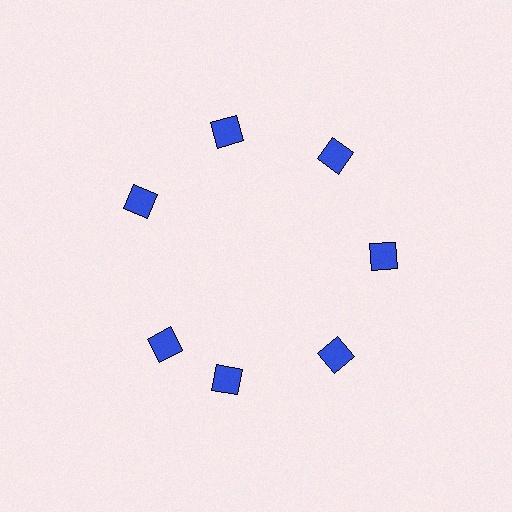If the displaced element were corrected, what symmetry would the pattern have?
It would have 7-fold rotational symmetry — the pattern would map onto itself every 51 degrees.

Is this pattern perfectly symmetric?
No. The 7 blue diamonds are arranged in a ring, but one element near the 8 o'clock position is rotated out of alignment along the ring, breaking the 7-fold rotational symmetry.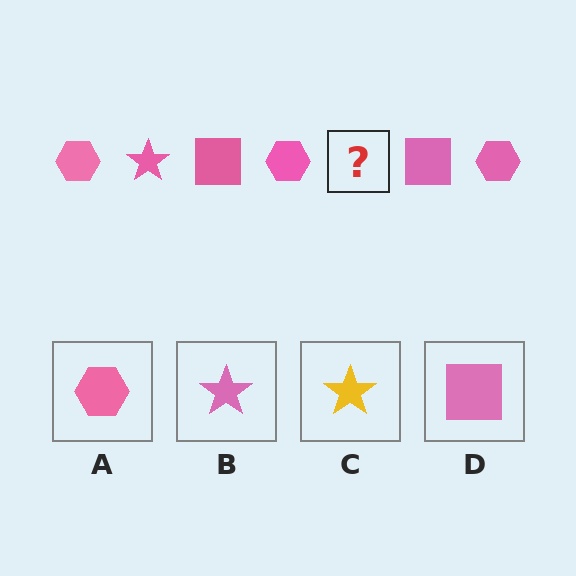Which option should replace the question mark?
Option B.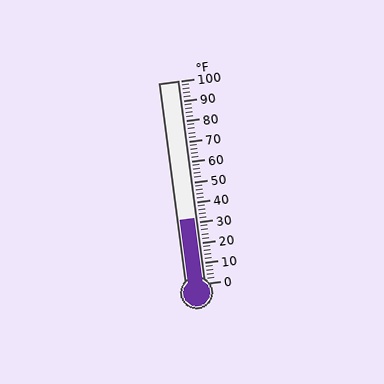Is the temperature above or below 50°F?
The temperature is below 50°F.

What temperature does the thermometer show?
The thermometer shows approximately 32°F.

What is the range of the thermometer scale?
The thermometer scale ranges from 0°F to 100°F.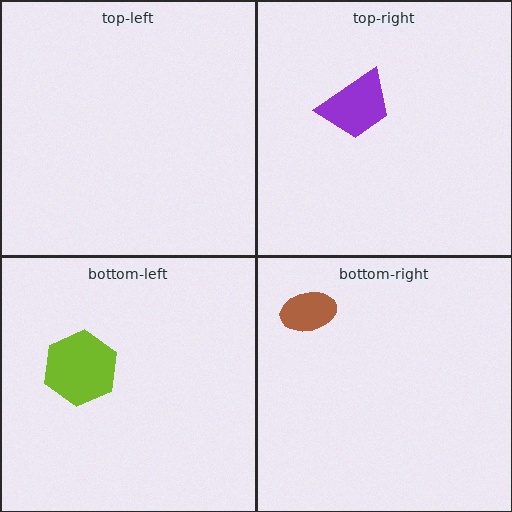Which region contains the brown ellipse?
The bottom-right region.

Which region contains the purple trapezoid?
The top-right region.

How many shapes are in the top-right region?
1.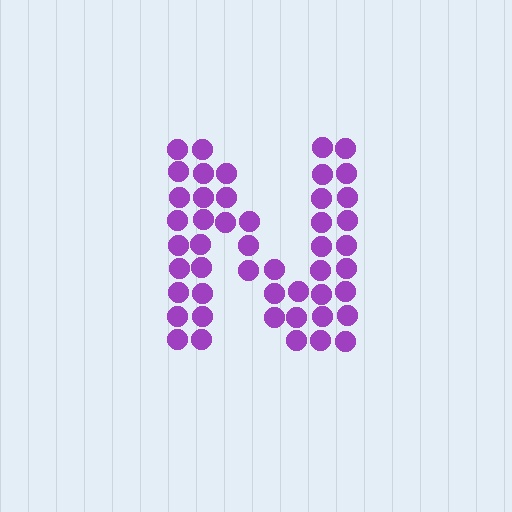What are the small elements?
The small elements are circles.